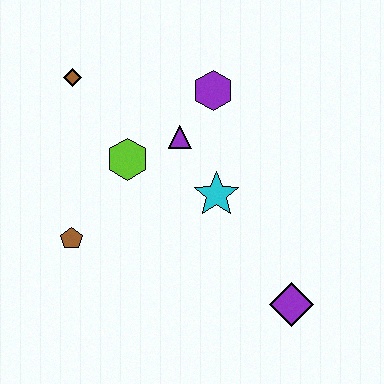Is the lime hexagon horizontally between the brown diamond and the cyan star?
Yes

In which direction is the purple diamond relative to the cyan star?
The purple diamond is below the cyan star.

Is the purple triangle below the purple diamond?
No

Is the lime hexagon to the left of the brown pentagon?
No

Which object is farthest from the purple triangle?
The purple diamond is farthest from the purple triangle.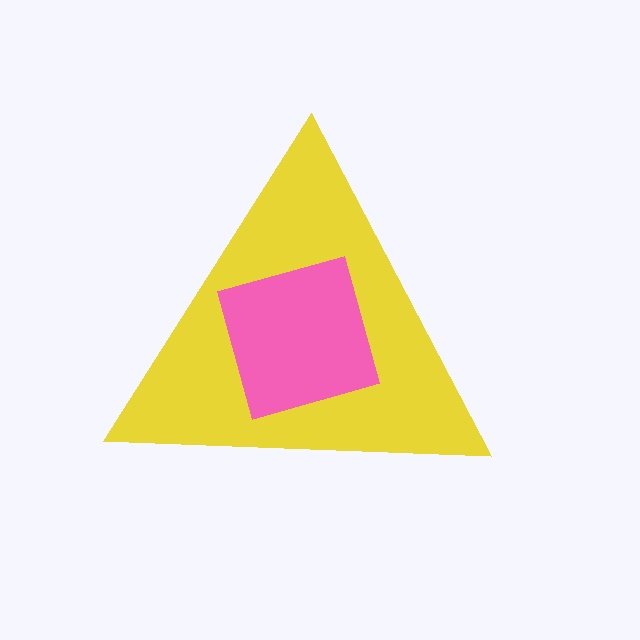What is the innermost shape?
The pink square.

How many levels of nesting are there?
2.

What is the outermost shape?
The yellow triangle.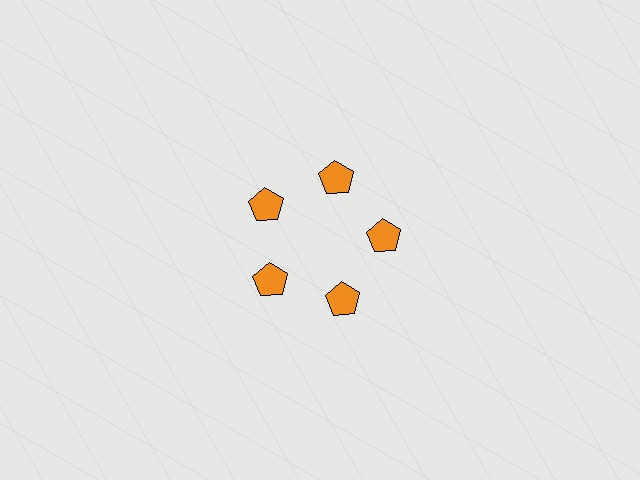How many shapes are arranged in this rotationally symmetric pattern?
There are 5 shapes, arranged in 5 groups of 1.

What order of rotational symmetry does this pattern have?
This pattern has 5-fold rotational symmetry.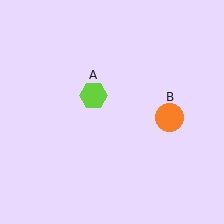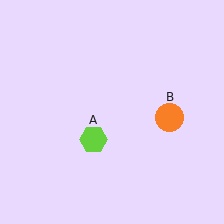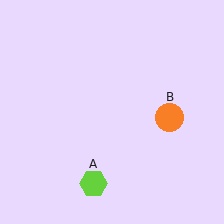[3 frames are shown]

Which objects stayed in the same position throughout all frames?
Orange circle (object B) remained stationary.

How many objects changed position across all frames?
1 object changed position: lime hexagon (object A).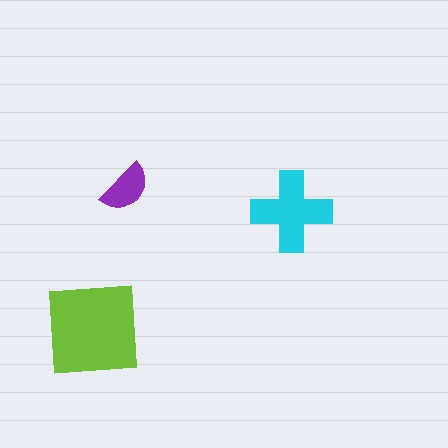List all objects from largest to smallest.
The lime square, the cyan cross, the purple semicircle.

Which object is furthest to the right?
The cyan cross is rightmost.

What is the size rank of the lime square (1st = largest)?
1st.